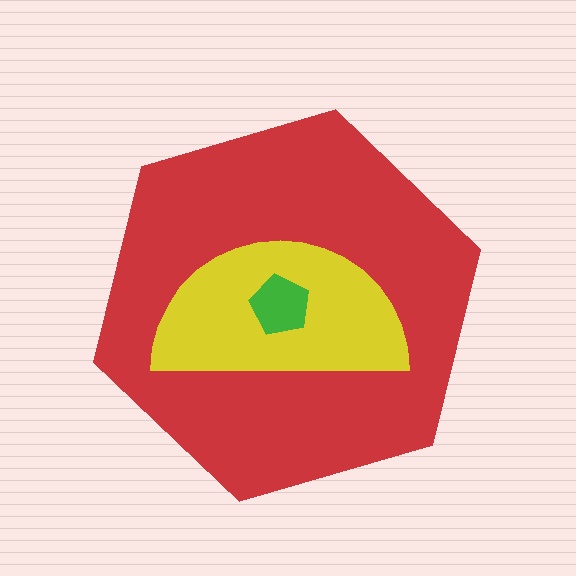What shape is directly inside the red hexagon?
The yellow semicircle.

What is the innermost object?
The green pentagon.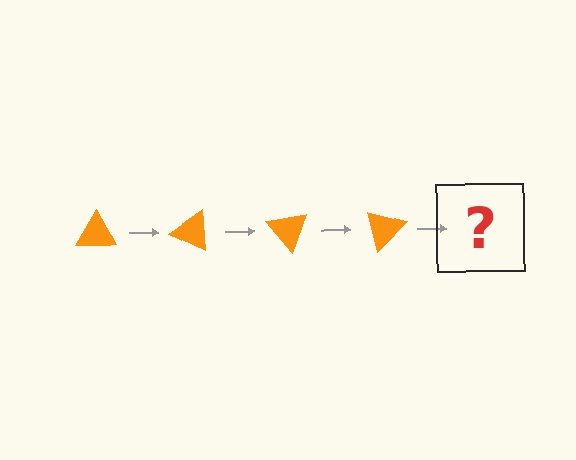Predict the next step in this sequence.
The next step is an orange triangle rotated 100 degrees.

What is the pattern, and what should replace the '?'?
The pattern is that the triangle rotates 25 degrees each step. The '?' should be an orange triangle rotated 100 degrees.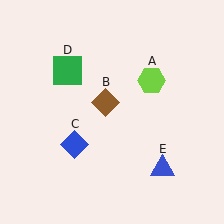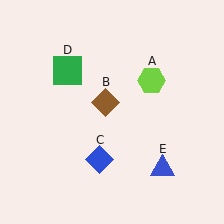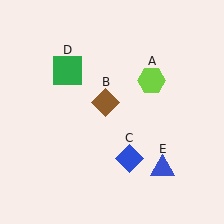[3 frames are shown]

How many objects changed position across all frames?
1 object changed position: blue diamond (object C).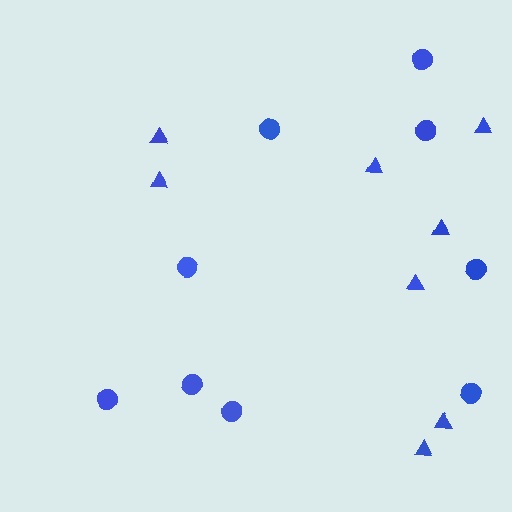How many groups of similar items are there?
There are 2 groups: one group of triangles (8) and one group of circles (9).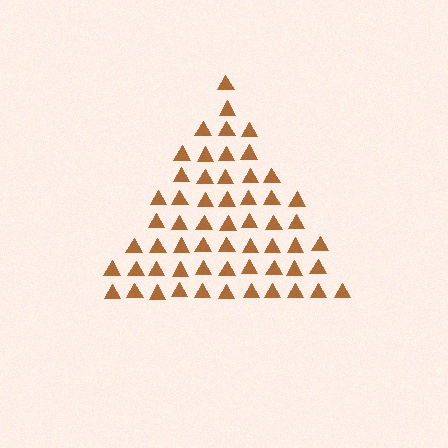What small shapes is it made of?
It is made of small triangles.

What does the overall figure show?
The overall figure shows a triangle.